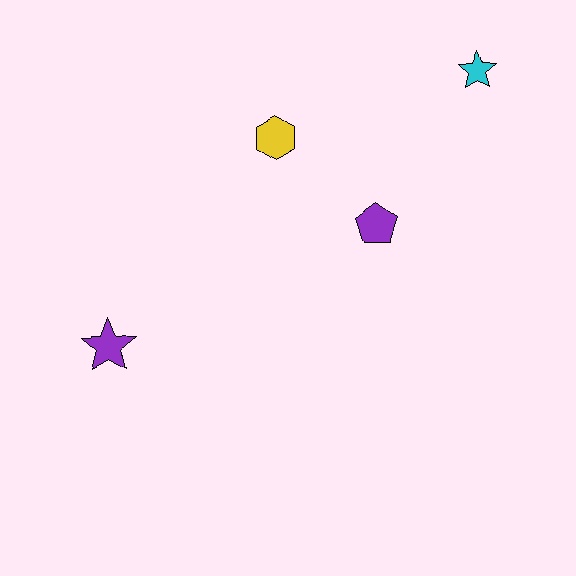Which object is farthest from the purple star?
The cyan star is farthest from the purple star.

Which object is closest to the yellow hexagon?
The purple pentagon is closest to the yellow hexagon.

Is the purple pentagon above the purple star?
Yes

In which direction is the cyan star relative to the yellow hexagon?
The cyan star is to the right of the yellow hexagon.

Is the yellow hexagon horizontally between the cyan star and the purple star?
Yes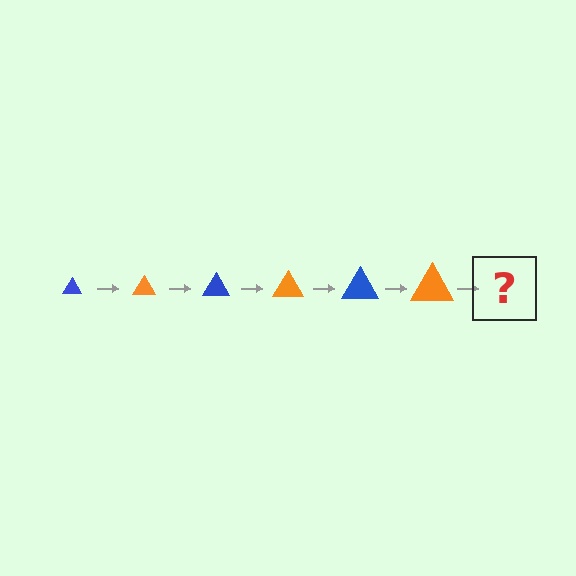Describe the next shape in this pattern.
It should be a blue triangle, larger than the previous one.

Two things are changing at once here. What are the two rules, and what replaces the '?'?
The two rules are that the triangle grows larger each step and the color cycles through blue and orange. The '?' should be a blue triangle, larger than the previous one.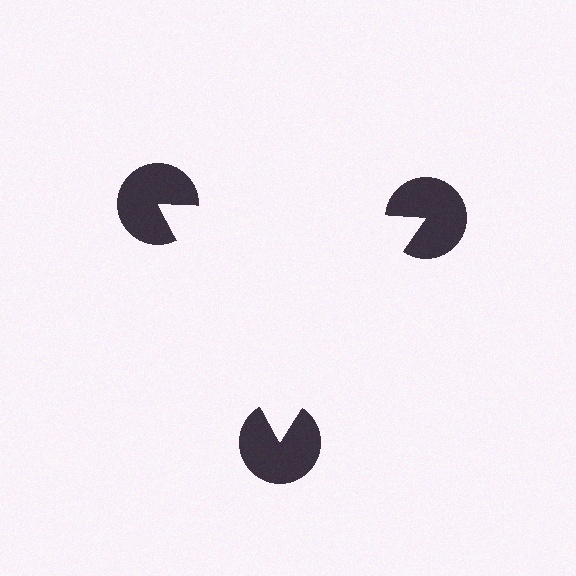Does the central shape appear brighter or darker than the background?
It typically appears slightly brighter than the background, even though no actual brightness change is drawn.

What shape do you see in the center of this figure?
An illusory triangle — its edges are inferred from the aligned wedge cuts in the pac-man discs, not physically drawn.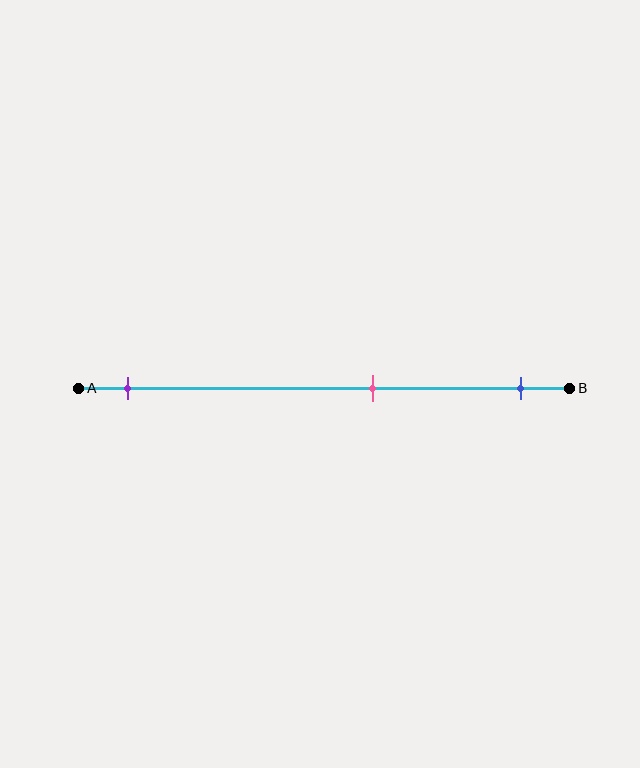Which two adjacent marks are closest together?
The pink and blue marks are the closest adjacent pair.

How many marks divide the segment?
There are 3 marks dividing the segment.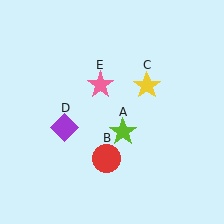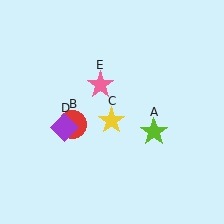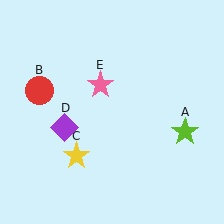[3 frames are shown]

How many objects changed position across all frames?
3 objects changed position: lime star (object A), red circle (object B), yellow star (object C).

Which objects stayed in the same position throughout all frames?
Purple diamond (object D) and pink star (object E) remained stationary.